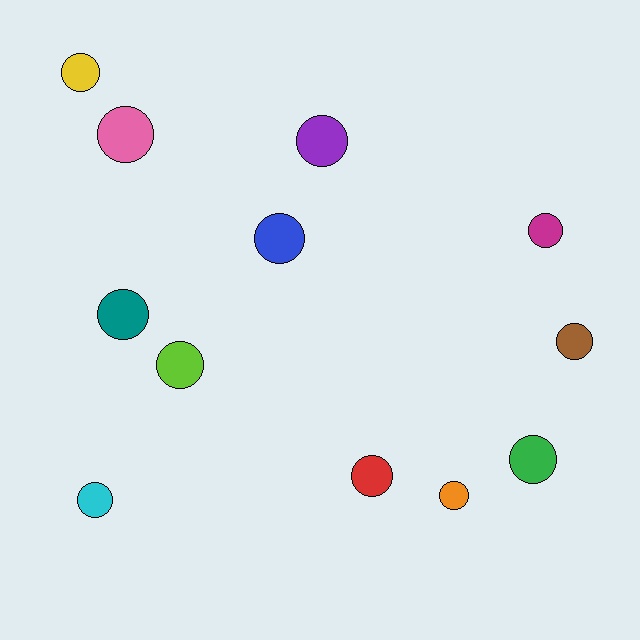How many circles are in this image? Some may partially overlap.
There are 12 circles.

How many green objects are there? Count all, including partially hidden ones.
There is 1 green object.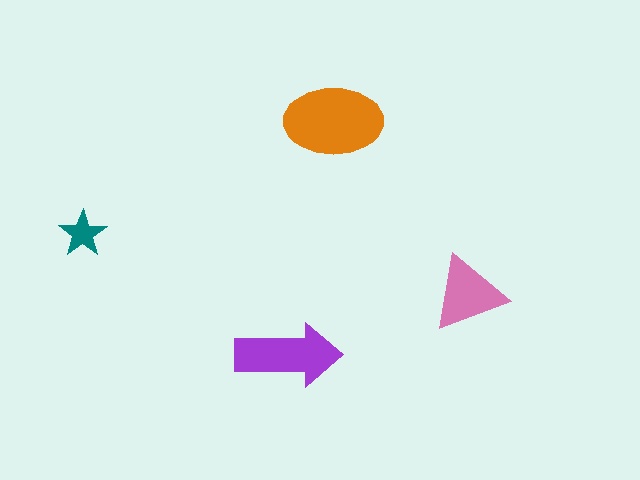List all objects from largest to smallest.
The orange ellipse, the purple arrow, the pink triangle, the teal star.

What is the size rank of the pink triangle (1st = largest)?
3rd.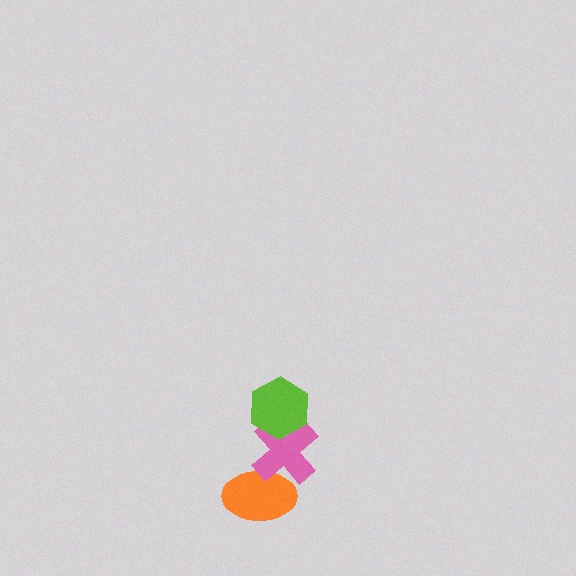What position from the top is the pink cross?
The pink cross is 2nd from the top.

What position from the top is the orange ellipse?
The orange ellipse is 3rd from the top.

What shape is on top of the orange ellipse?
The pink cross is on top of the orange ellipse.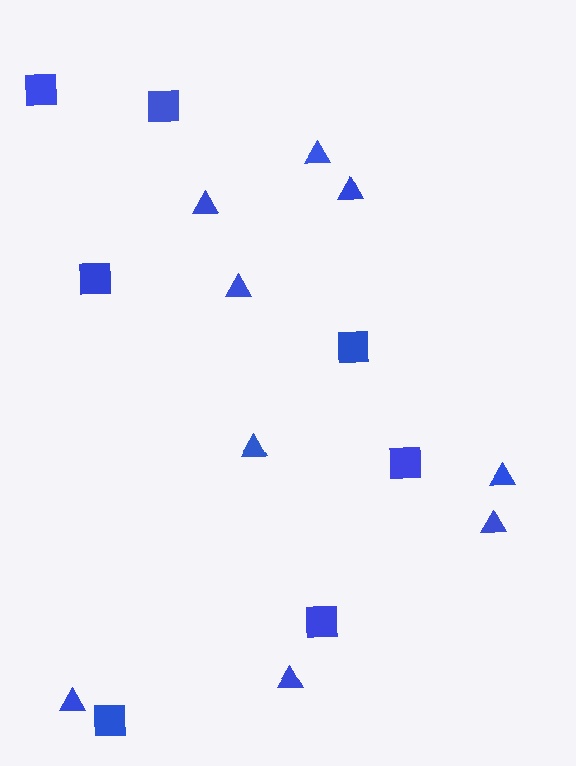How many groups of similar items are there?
There are 2 groups: one group of triangles (9) and one group of squares (7).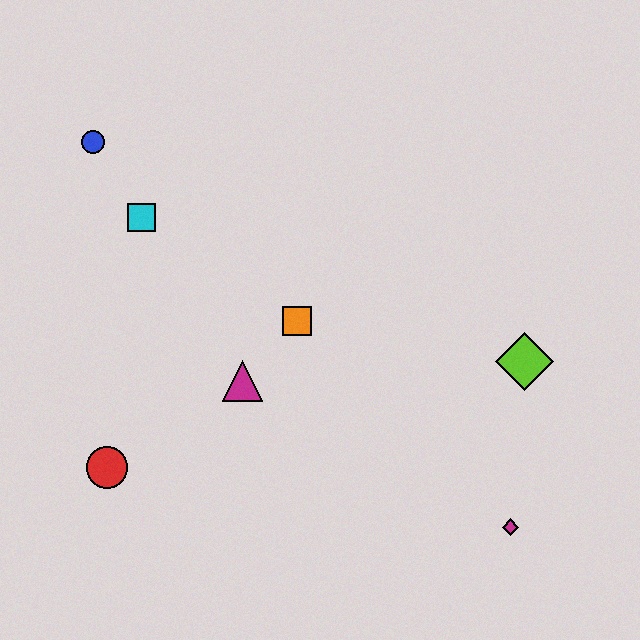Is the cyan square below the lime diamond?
No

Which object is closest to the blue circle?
The cyan square is closest to the blue circle.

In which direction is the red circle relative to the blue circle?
The red circle is below the blue circle.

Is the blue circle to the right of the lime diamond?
No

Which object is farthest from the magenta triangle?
The magenta diamond is farthest from the magenta triangle.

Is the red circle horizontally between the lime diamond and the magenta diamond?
No